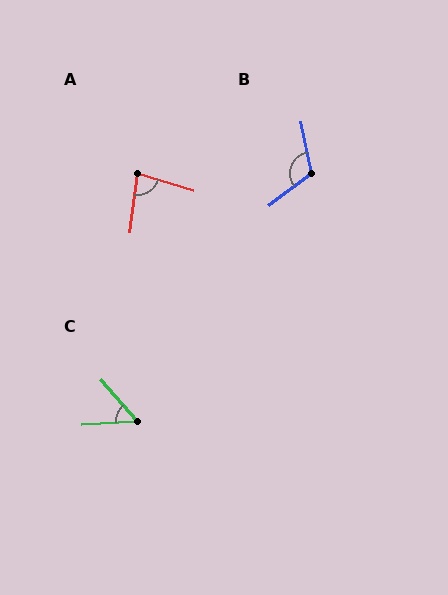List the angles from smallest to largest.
C (52°), A (81°), B (116°).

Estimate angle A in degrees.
Approximately 81 degrees.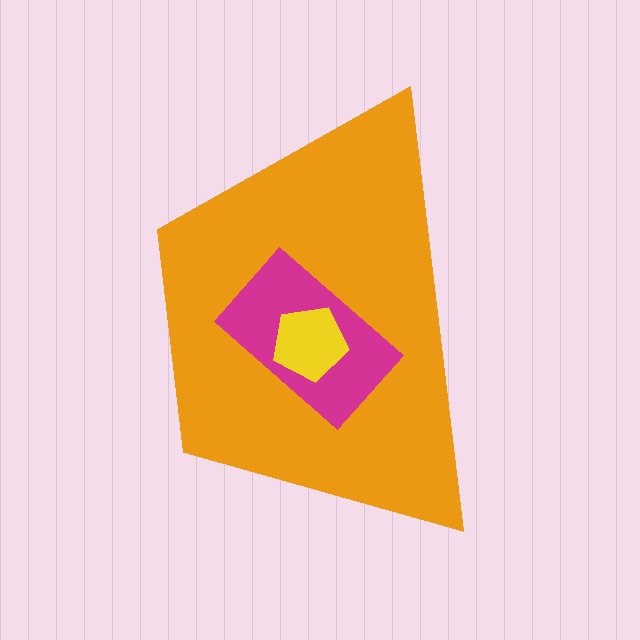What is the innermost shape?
The yellow pentagon.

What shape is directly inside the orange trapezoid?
The magenta rectangle.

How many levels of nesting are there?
3.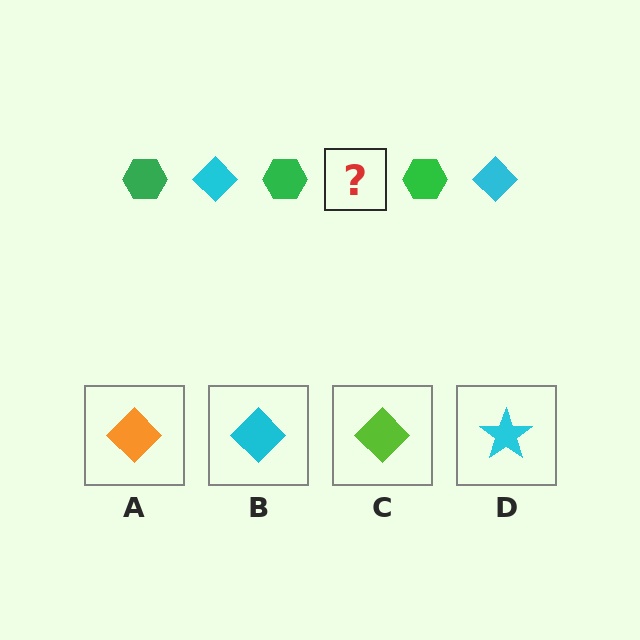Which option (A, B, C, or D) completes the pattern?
B.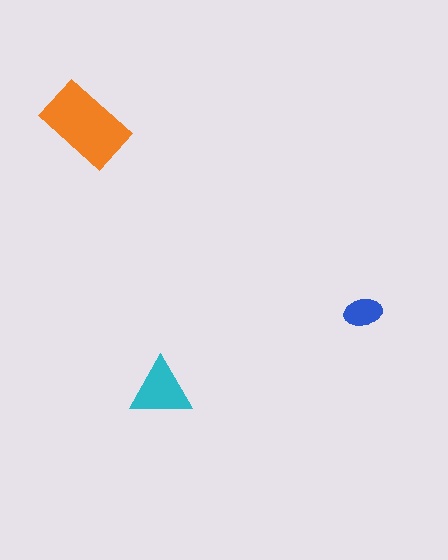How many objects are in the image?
There are 3 objects in the image.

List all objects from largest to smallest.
The orange rectangle, the cyan triangle, the blue ellipse.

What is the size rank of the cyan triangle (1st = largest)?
2nd.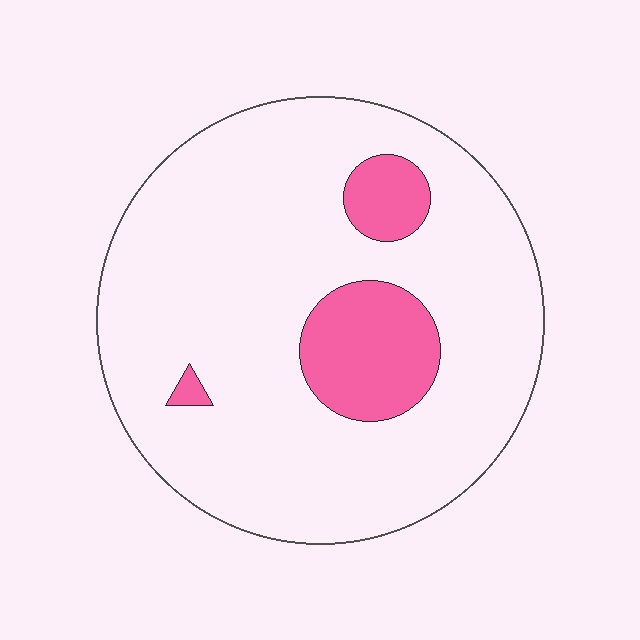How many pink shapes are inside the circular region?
3.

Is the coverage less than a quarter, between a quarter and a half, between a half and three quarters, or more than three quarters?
Less than a quarter.